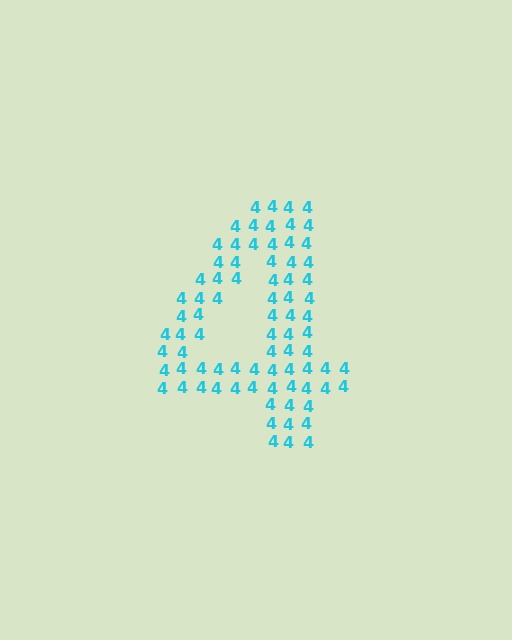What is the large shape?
The large shape is the digit 4.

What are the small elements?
The small elements are digit 4's.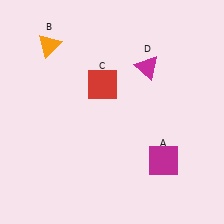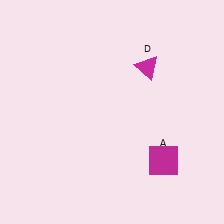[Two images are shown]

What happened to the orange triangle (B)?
The orange triangle (B) was removed in Image 2. It was in the top-left area of Image 1.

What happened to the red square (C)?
The red square (C) was removed in Image 2. It was in the top-left area of Image 1.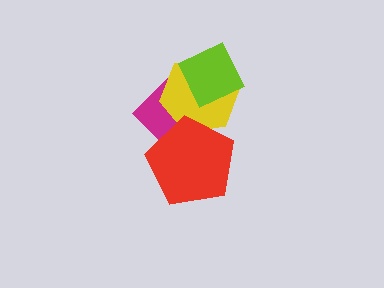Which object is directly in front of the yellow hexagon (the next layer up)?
The red pentagon is directly in front of the yellow hexagon.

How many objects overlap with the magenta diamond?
3 objects overlap with the magenta diamond.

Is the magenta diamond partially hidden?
Yes, it is partially covered by another shape.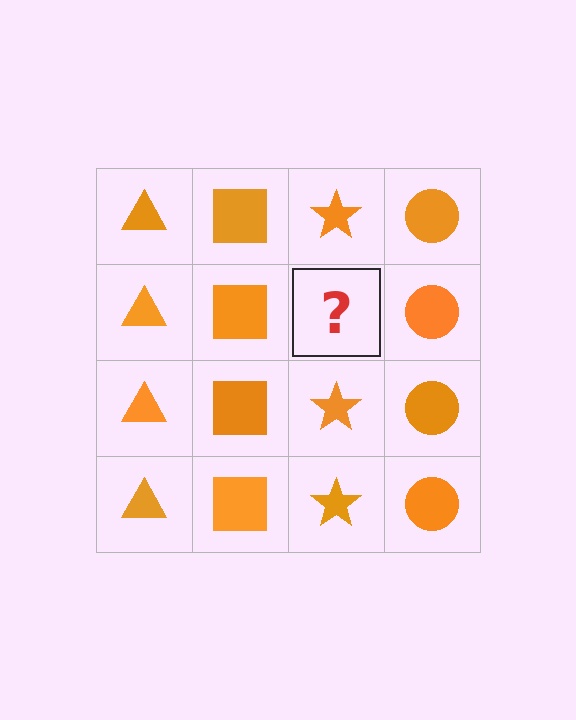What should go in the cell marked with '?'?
The missing cell should contain an orange star.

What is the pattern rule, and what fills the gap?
The rule is that each column has a consistent shape. The gap should be filled with an orange star.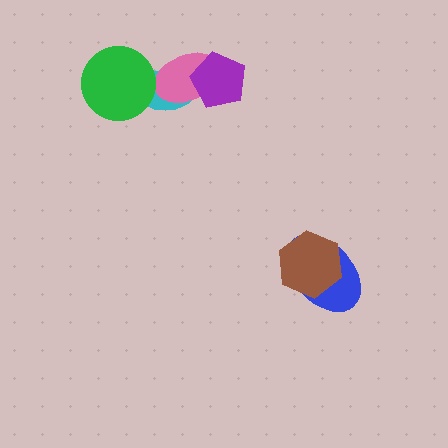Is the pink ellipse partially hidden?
Yes, it is partially covered by another shape.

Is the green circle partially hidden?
No, no other shape covers it.